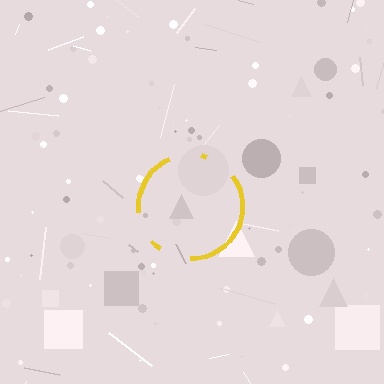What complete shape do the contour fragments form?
The contour fragments form a circle.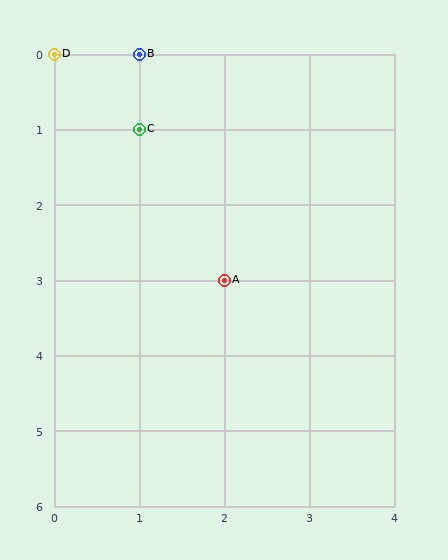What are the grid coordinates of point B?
Point B is at grid coordinates (1, 0).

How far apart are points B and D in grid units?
Points B and D are 1 column apart.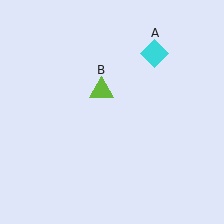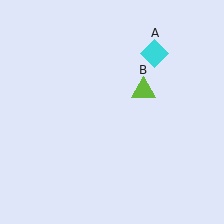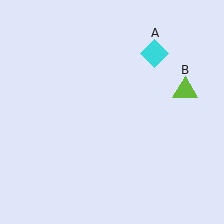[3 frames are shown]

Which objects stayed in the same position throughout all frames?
Cyan diamond (object A) remained stationary.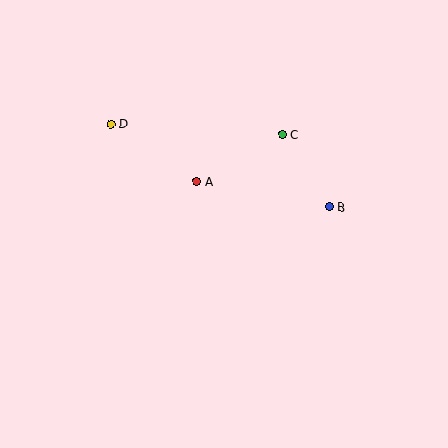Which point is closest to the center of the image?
Point A at (197, 182) is closest to the center.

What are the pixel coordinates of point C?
Point C is at (283, 134).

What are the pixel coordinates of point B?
Point B is at (329, 206).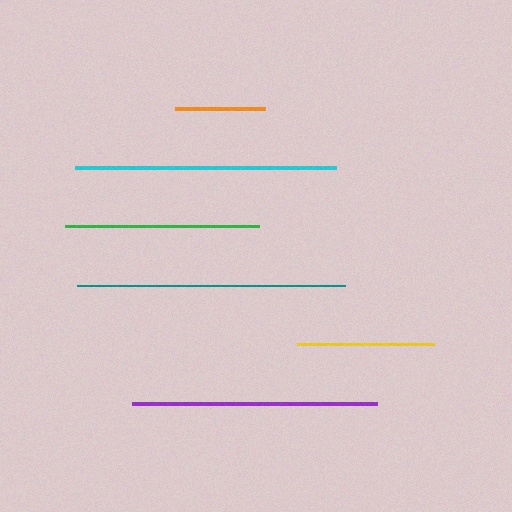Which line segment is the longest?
The teal line is the longest at approximately 268 pixels.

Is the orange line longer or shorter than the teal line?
The teal line is longer than the orange line.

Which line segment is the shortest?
The orange line is the shortest at approximately 90 pixels.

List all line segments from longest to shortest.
From longest to shortest: teal, cyan, purple, green, yellow, orange.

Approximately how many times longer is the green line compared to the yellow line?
The green line is approximately 1.4 times the length of the yellow line.